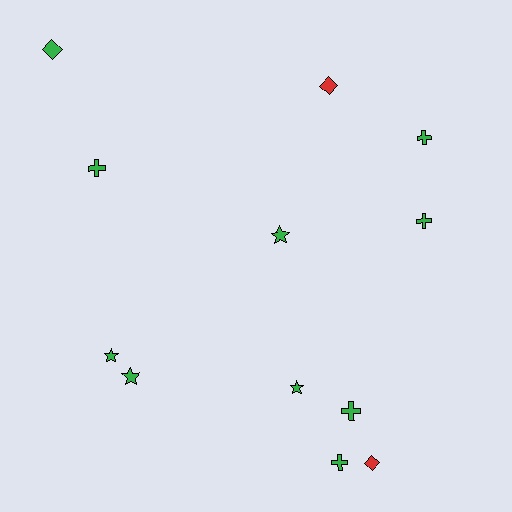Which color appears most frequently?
Green, with 10 objects.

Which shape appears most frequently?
Cross, with 5 objects.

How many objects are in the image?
There are 12 objects.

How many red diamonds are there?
There are 2 red diamonds.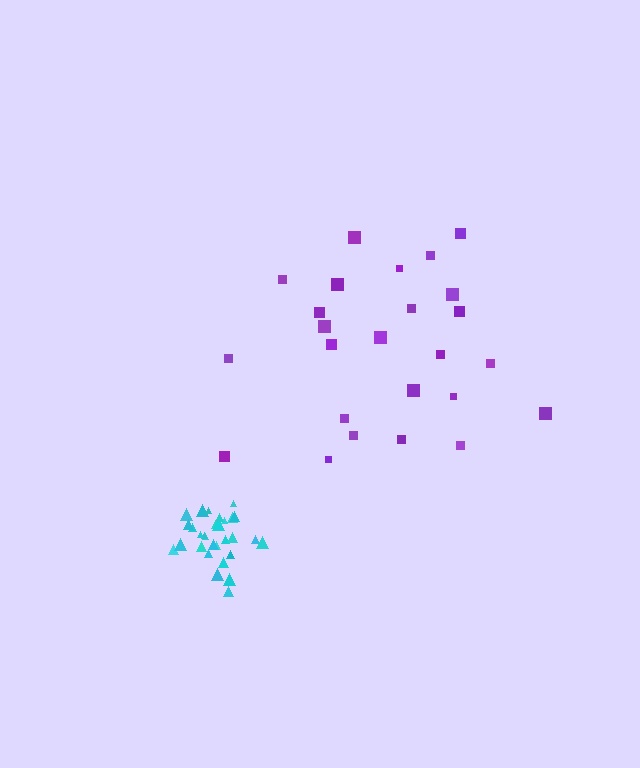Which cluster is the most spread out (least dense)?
Purple.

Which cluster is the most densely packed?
Cyan.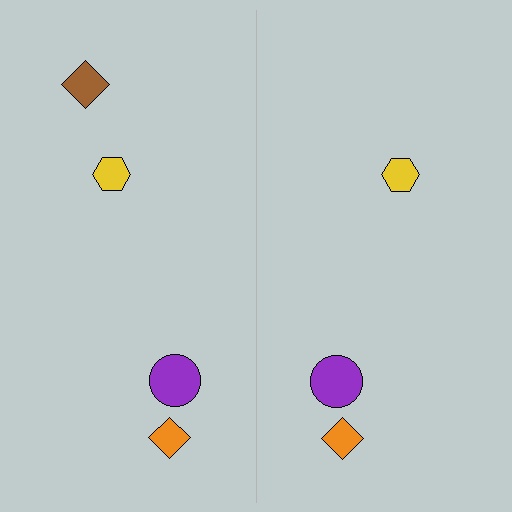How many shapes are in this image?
There are 7 shapes in this image.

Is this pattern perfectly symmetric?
No, the pattern is not perfectly symmetric. A brown diamond is missing from the right side.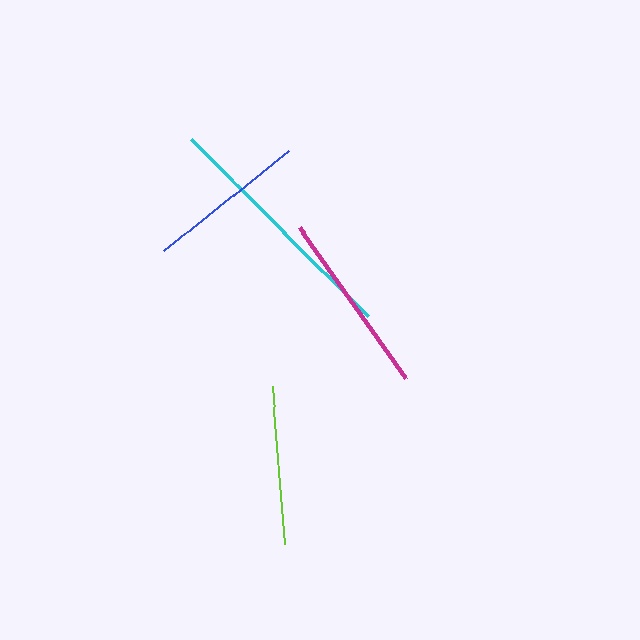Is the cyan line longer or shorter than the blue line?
The cyan line is longer than the blue line.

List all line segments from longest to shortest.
From longest to shortest: cyan, magenta, blue, lime.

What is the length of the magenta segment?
The magenta segment is approximately 184 pixels long.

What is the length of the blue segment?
The blue segment is approximately 161 pixels long.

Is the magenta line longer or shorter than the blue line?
The magenta line is longer than the blue line.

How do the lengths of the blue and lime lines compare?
The blue and lime lines are approximately the same length.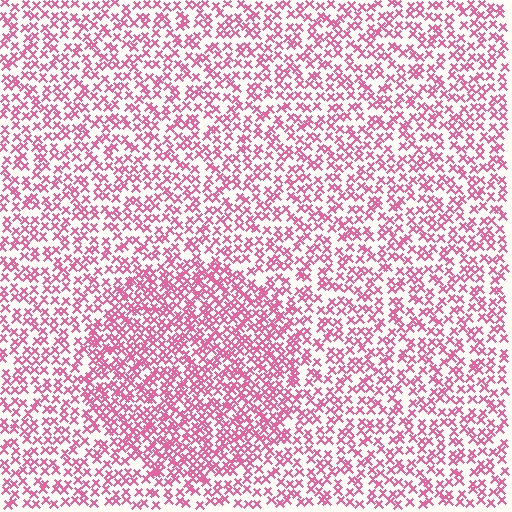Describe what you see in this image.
The image contains small pink elements arranged at two different densities. A circle-shaped region is visible where the elements are more densely packed than the surrounding area.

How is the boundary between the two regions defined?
The boundary is defined by a change in element density (approximately 1.6x ratio). All elements are the same color, size, and shape.